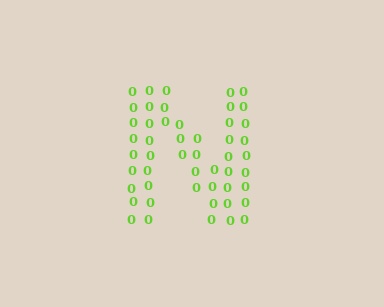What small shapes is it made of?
It is made of small digit 0's.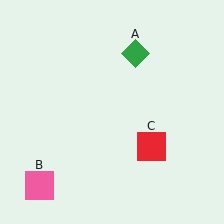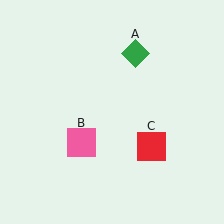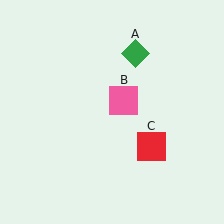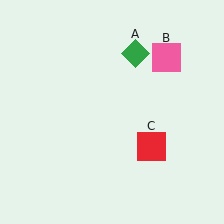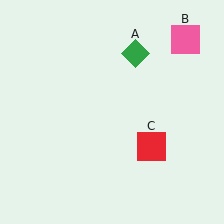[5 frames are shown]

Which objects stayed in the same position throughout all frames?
Green diamond (object A) and red square (object C) remained stationary.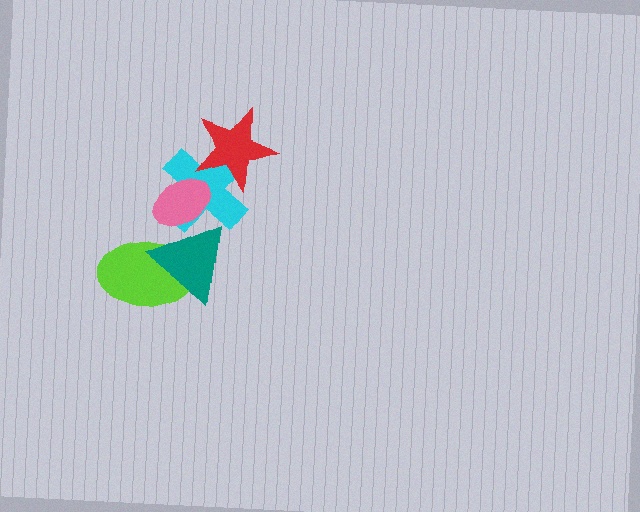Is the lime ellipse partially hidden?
Yes, it is partially covered by another shape.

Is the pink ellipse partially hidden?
Yes, it is partially covered by another shape.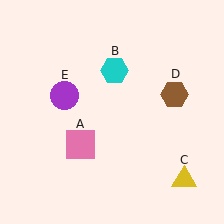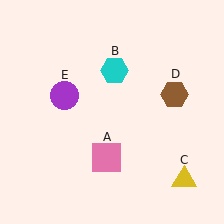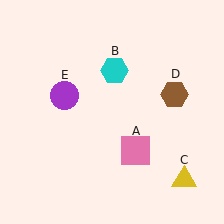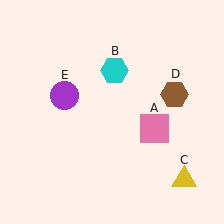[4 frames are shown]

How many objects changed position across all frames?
1 object changed position: pink square (object A).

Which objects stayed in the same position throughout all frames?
Cyan hexagon (object B) and yellow triangle (object C) and brown hexagon (object D) and purple circle (object E) remained stationary.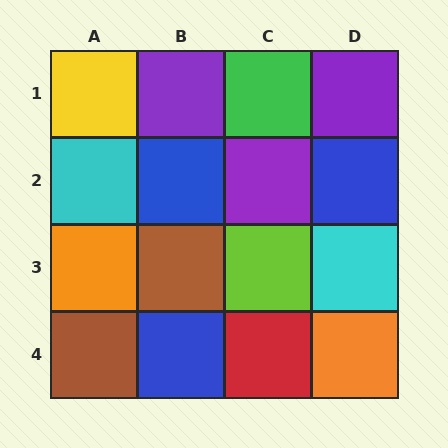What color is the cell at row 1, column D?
Purple.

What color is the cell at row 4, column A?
Brown.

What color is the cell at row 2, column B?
Blue.